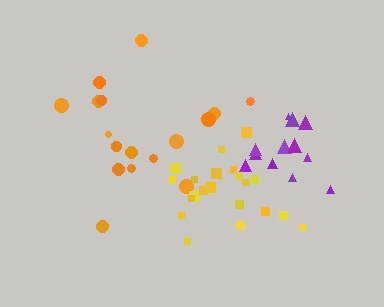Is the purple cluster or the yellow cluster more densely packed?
Purple.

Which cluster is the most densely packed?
Purple.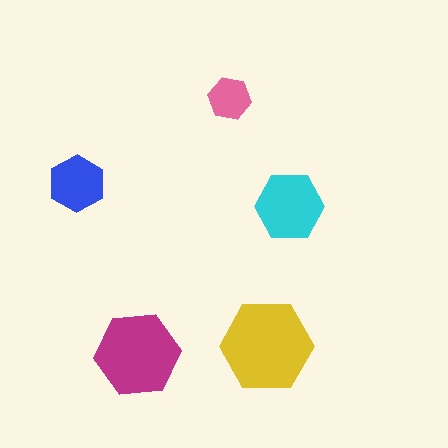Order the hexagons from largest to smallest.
the yellow one, the magenta one, the cyan one, the blue one, the pink one.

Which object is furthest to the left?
The blue hexagon is leftmost.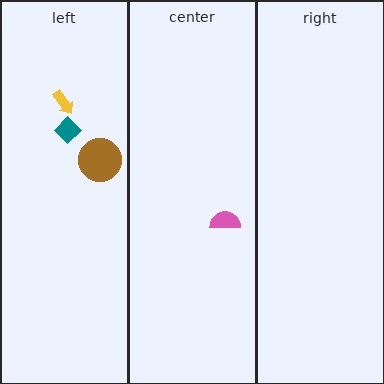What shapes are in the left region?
The teal diamond, the yellow arrow, the brown circle.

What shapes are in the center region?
The pink semicircle.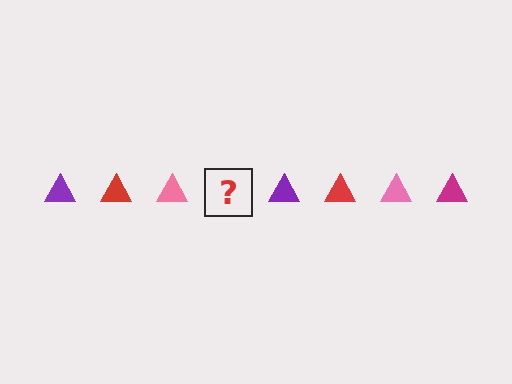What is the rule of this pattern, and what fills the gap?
The rule is that the pattern cycles through purple, red, pink, magenta triangles. The gap should be filled with a magenta triangle.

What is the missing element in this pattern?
The missing element is a magenta triangle.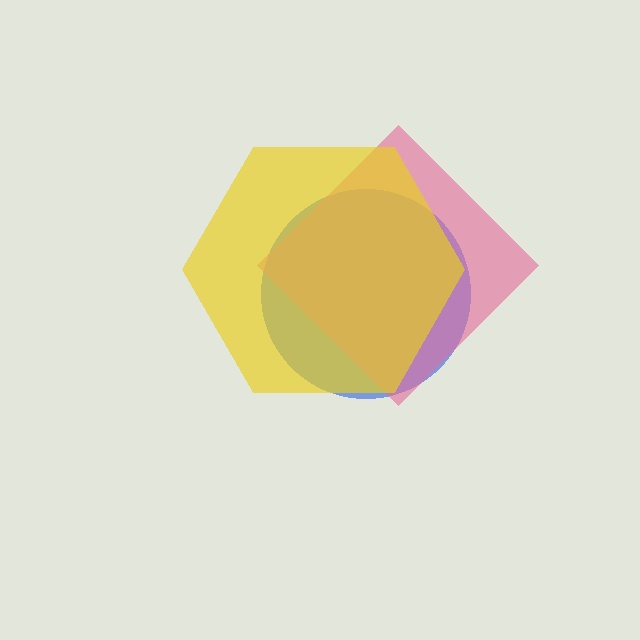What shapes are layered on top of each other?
The layered shapes are: a blue circle, a pink diamond, a yellow hexagon.